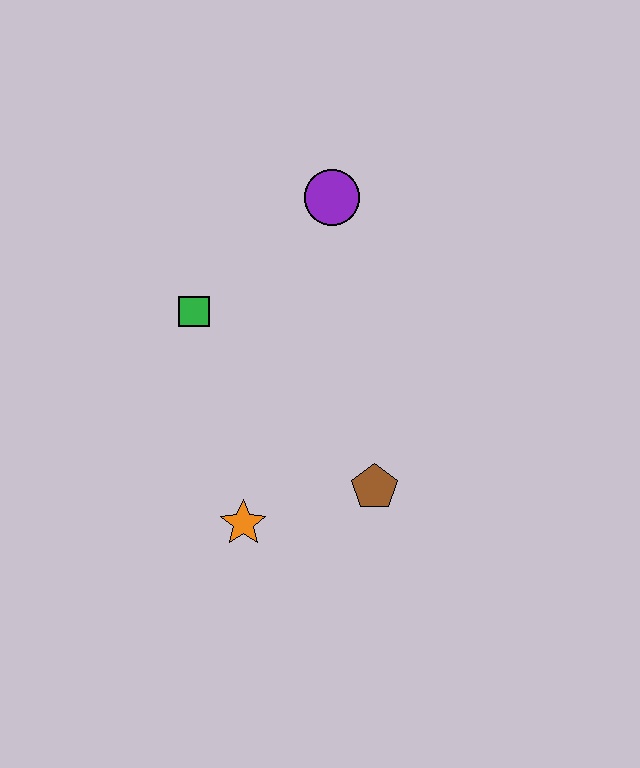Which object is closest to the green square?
The purple circle is closest to the green square.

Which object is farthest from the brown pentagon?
The purple circle is farthest from the brown pentagon.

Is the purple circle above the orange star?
Yes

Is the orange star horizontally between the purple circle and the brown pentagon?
No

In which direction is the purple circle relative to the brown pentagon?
The purple circle is above the brown pentagon.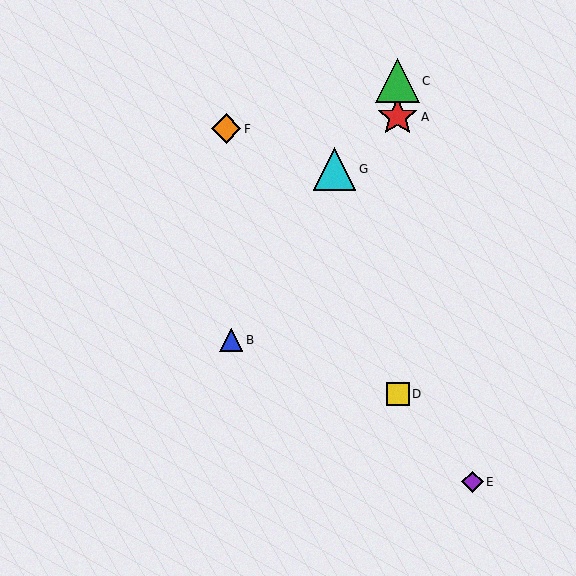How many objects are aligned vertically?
3 objects (A, C, D) are aligned vertically.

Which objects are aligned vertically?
Objects A, C, D are aligned vertically.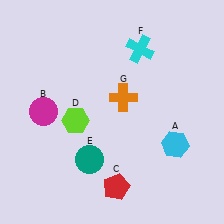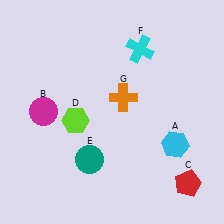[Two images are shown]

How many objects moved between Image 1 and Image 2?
1 object moved between the two images.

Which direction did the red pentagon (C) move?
The red pentagon (C) moved right.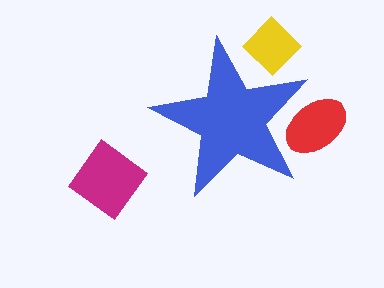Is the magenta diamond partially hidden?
No, the magenta diamond is fully visible.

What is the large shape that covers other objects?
A blue star.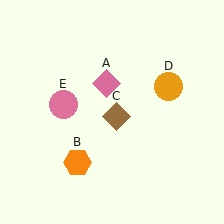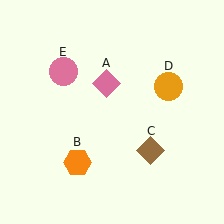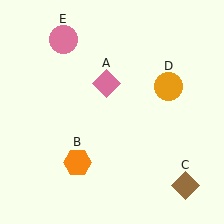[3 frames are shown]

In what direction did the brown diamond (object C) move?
The brown diamond (object C) moved down and to the right.